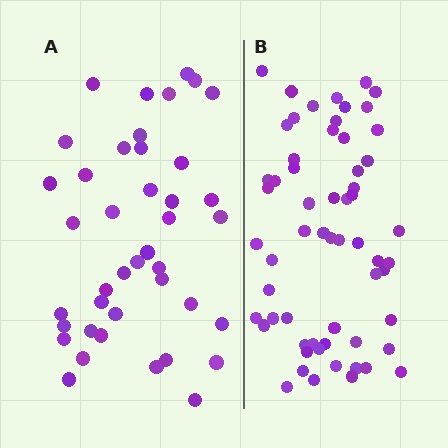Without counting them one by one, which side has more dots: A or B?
Region B (the right region) has more dots.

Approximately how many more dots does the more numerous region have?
Region B has approximately 20 more dots than region A.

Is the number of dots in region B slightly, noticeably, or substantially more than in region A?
Region B has substantially more. The ratio is roughly 1.5 to 1.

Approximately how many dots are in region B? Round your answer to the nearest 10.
About 60 dots.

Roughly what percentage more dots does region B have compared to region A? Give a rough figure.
About 45% more.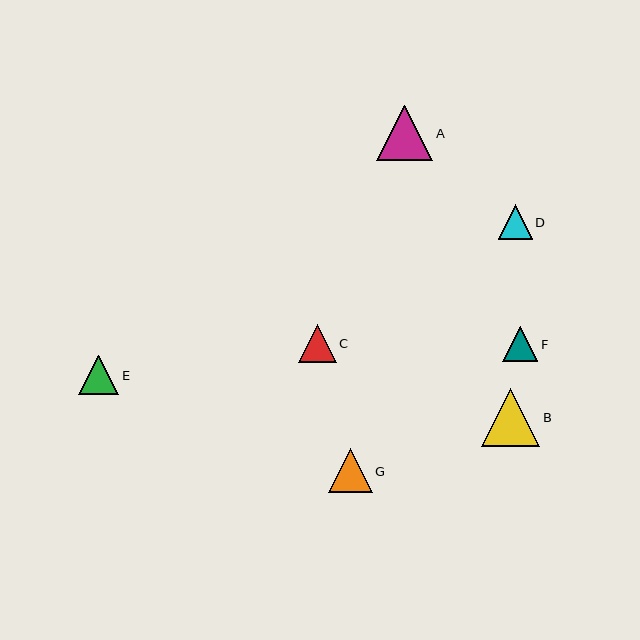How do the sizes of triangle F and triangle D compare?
Triangle F and triangle D are approximately the same size.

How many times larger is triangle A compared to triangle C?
Triangle A is approximately 1.5 times the size of triangle C.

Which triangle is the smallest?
Triangle D is the smallest with a size of approximately 34 pixels.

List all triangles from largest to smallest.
From largest to smallest: B, A, G, E, C, F, D.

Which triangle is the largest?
Triangle B is the largest with a size of approximately 58 pixels.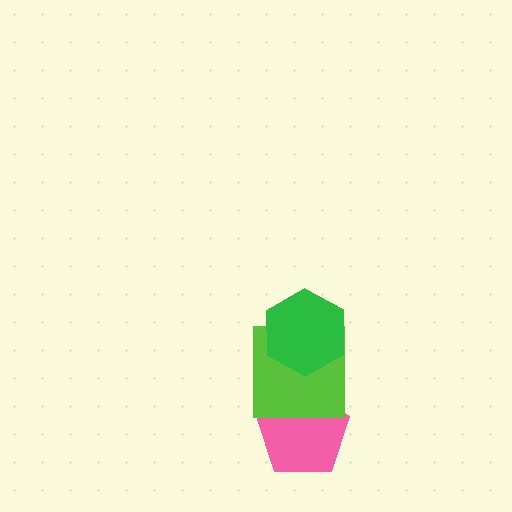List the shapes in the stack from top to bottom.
From top to bottom: the green hexagon, the lime square, the pink pentagon.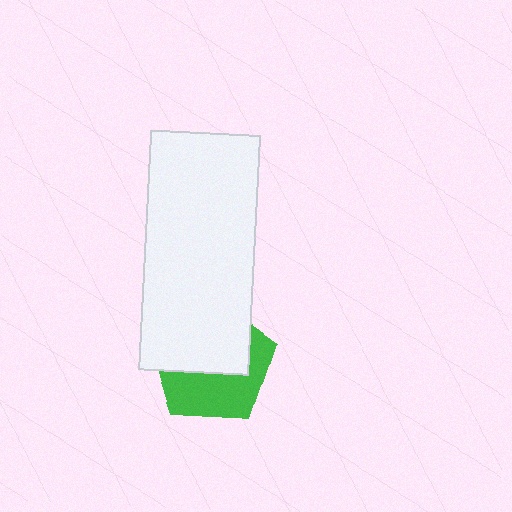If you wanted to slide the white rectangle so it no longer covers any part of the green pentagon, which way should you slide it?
Slide it up — that is the most direct way to separate the two shapes.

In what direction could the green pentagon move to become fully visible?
The green pentagon could move down. That would shift it out from behind the white rectangle entirely.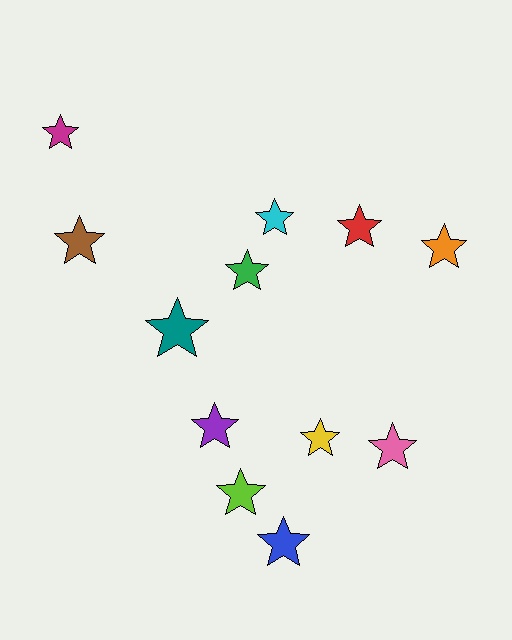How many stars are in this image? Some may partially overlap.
There are 12 stars.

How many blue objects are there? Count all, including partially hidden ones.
There is 1 blue object.